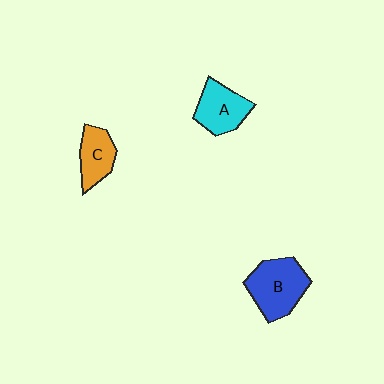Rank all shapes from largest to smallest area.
From largest to smallest: B (blue), A (cyan), C (orange).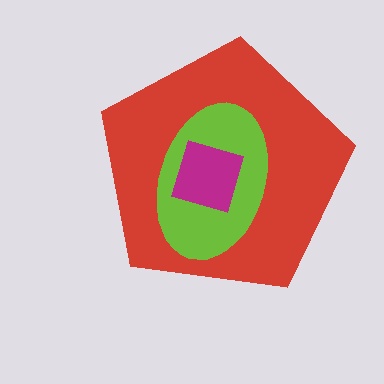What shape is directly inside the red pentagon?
The lime ellipse.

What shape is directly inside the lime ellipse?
The magenta diamond.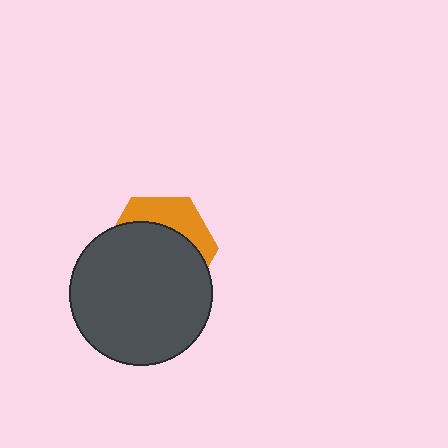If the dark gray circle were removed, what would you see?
You would see the complete orange hexagon.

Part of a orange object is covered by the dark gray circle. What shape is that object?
It is a hexagon.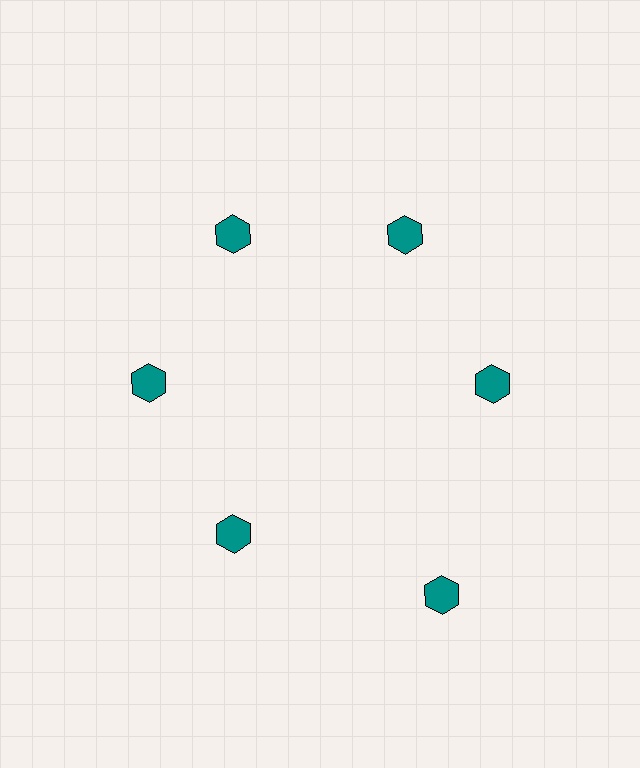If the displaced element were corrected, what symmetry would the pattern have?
It would have 6-fold rotational symmetry — the pattern would map onto itself every 60 degrees.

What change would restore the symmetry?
The symmetry would be restored by moving it inward, back onto the ring so that all 6 hexagons sit at equal angles and equal distance from the center.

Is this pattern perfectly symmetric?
No. The 6 teal hexagons are arranged in a ring, but one element near the 5 o'clock position is pushed outward from the center, breaking the 6-fold rotational symmetry.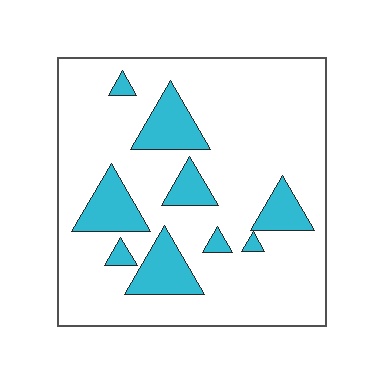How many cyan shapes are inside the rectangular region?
9.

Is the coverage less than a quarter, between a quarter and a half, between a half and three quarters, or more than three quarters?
Less than a quarter.